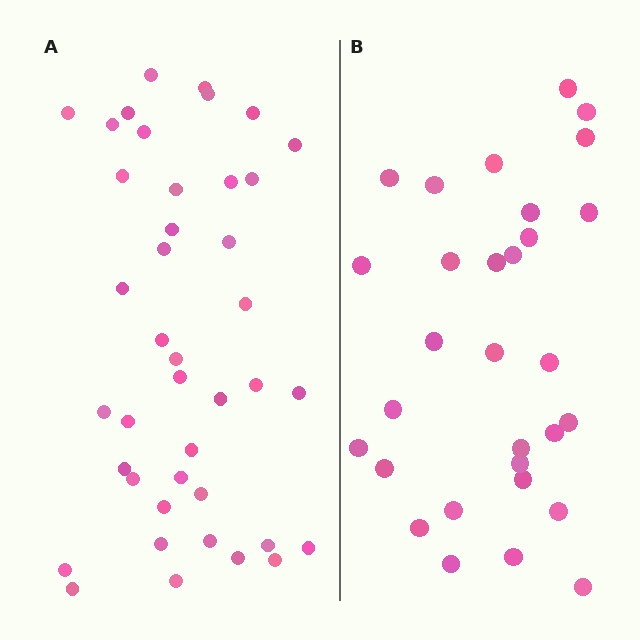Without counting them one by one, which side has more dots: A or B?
Region A (the left region) has more dots.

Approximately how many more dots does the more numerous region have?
Region A has roughly 12 or so more dots than region B.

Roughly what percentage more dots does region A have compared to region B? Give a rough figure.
About 35% more.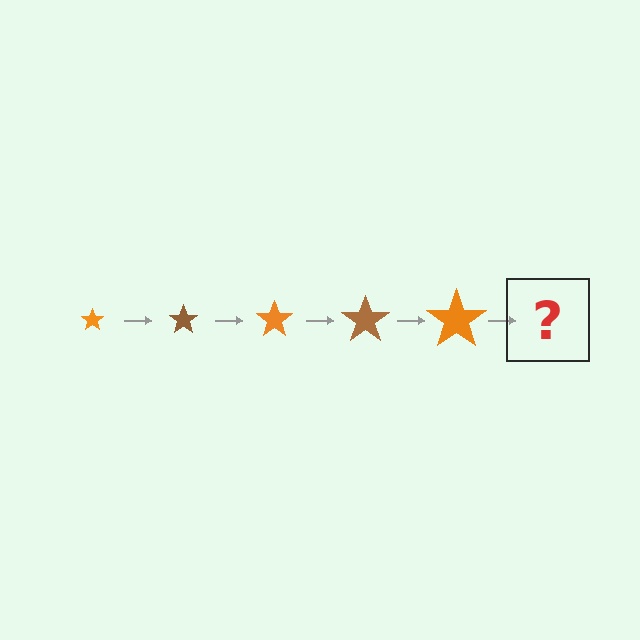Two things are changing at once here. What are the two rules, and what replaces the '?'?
The two rules are that the star grows larger each step and the color cycles through orange and brown. The '?' should be a brown star, larger than the previous one.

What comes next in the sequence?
The next element should be a brown star, larger than the previous one.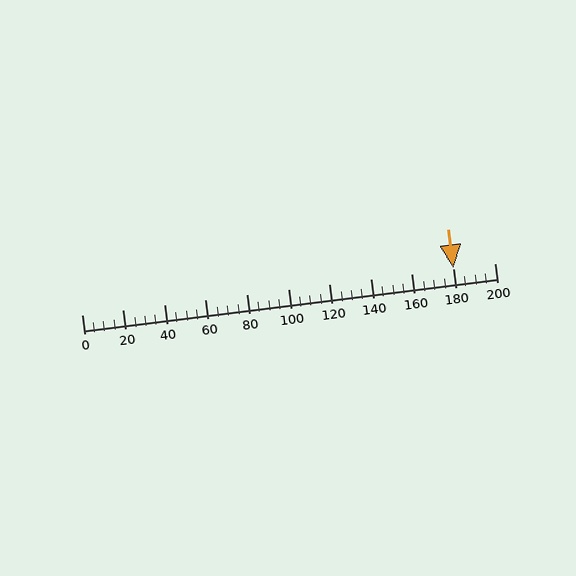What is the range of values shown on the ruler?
The ruler shows values from 0 to 200.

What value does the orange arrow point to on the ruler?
The orange arrow points to approximately 180.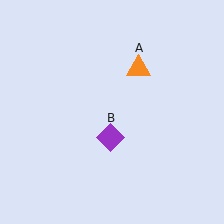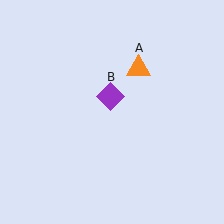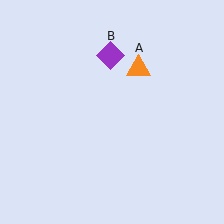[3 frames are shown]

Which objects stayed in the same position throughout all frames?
Orange triangle (object A) remained stationary.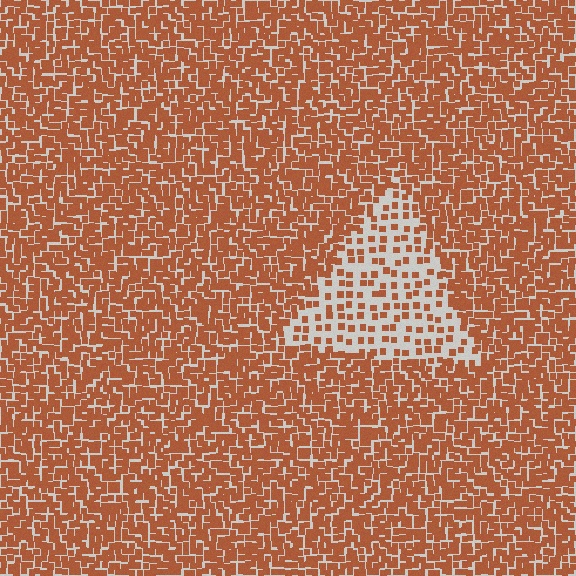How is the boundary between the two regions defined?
The boundary is defined by a change in element density (approximately 2.7x ratio). All elements are the same color, size, and shape.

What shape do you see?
I see a triangle.